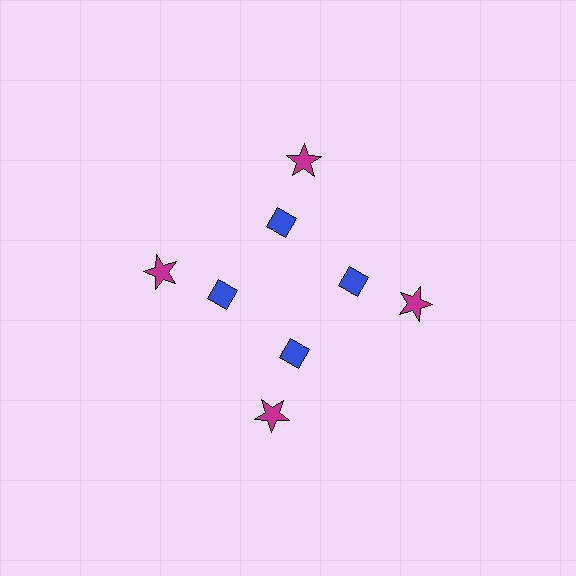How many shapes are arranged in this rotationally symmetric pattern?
There are 8 shapes, arranged in 4 groups of 2.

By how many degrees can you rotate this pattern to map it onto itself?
The pattern maps onto itself every 90 degrees of rotation.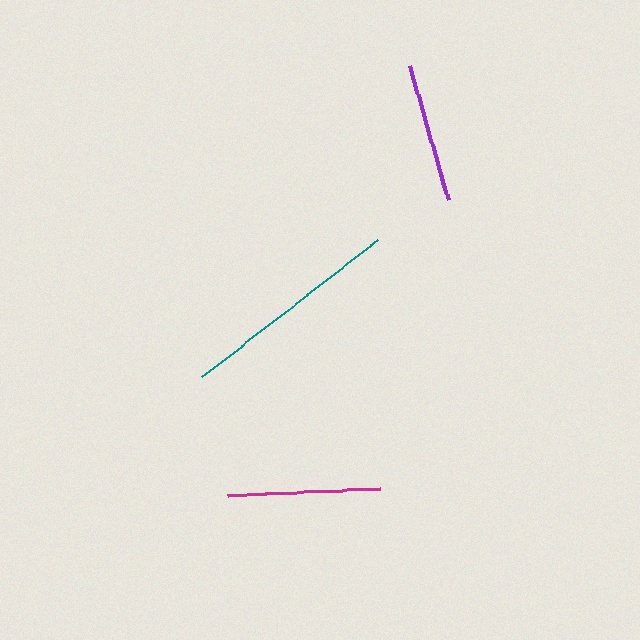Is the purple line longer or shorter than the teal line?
The teal line is longer than the purple line.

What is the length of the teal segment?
The teal segment is approximately 223 pixels long.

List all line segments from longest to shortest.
From longest to shortest: teal, magenta, purple.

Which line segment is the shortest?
The purple line is the shortest at approximately 140 pixels.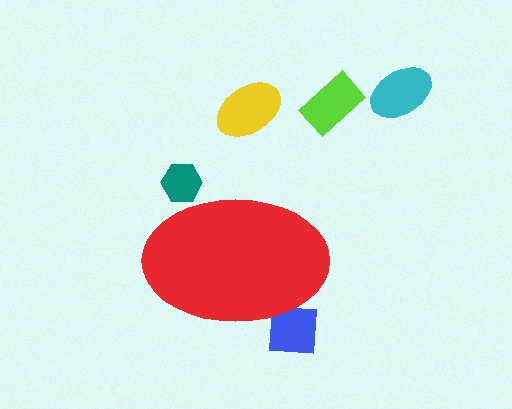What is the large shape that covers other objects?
A red ellipse.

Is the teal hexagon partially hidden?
Yes, the teal hexagon is partially hidden behind the red ellipse.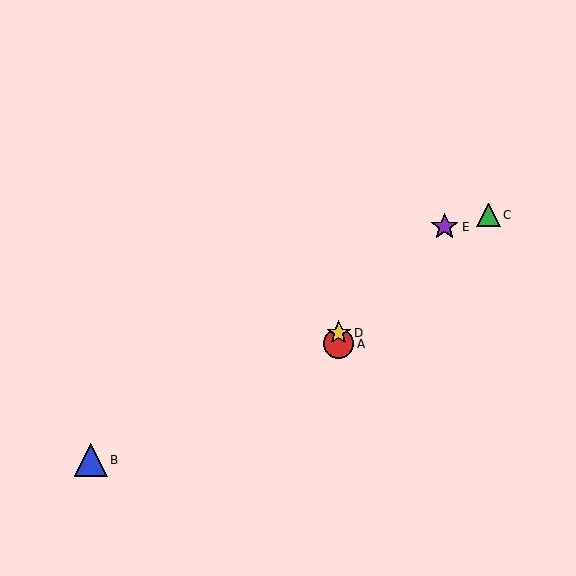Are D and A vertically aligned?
Yes, both are at x≈339.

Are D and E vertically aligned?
No, D is at x≈339 and E is at x≈445.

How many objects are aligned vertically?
2 objects (A, D) are aligned vertically.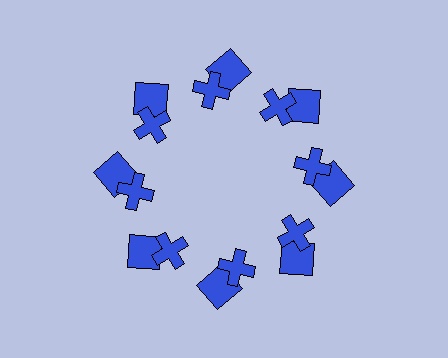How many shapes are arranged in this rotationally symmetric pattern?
There are 16 shapes, arranged in 8 groups of 2.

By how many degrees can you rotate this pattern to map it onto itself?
The pattern maps onto itself every 45 degrees of rotation.